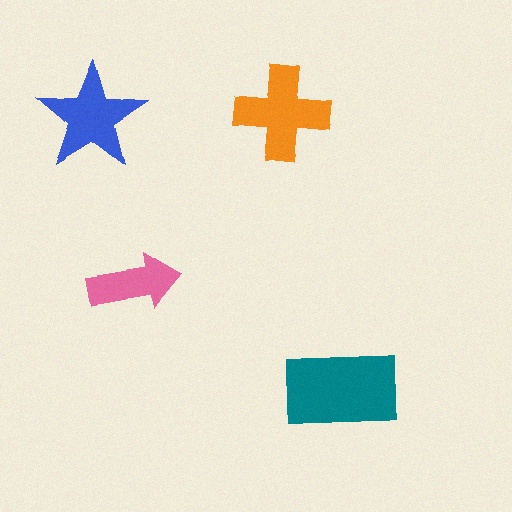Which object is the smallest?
The pink arrow.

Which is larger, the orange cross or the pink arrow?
The orange cross.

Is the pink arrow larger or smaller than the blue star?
Smaller.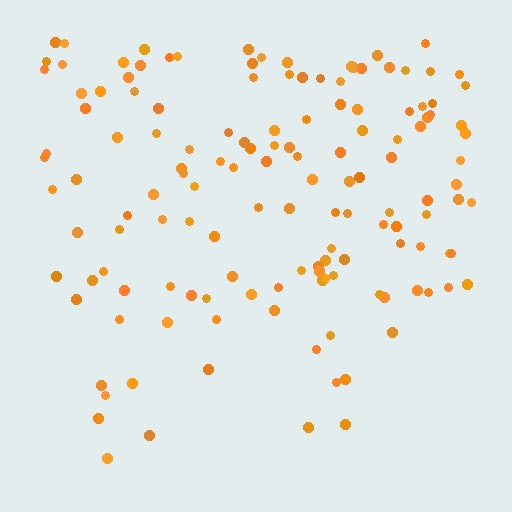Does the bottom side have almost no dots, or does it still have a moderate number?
Still a moderate number, just noticeably fewer than the top.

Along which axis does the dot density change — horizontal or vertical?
Vertical.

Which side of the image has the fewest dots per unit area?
The bottom.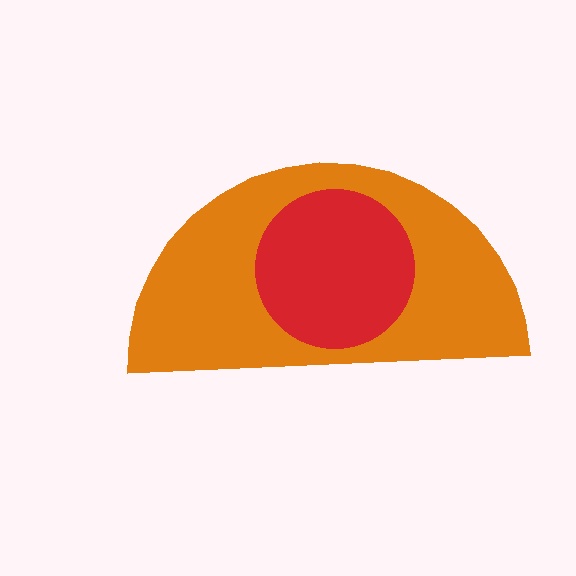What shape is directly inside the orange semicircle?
The red circle.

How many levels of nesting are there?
2.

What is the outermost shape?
The orange semicircle.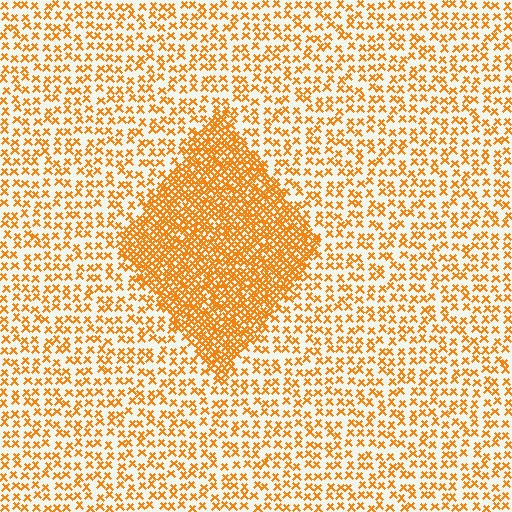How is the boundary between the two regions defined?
The boundary is defined by a change in element density (approximately 2.6x ratio). All elements are the same color, size, and shape.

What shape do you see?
I see a diamond.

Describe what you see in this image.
The image contains small orange elements arranged at two different densities. A diamond-shaped region is visible where the elements are more densely packed than the surrounding area.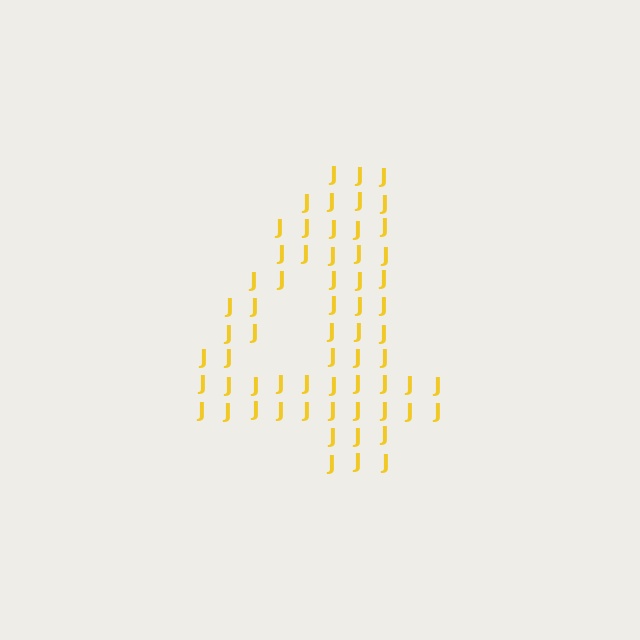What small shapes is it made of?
It is made of small letter J's.